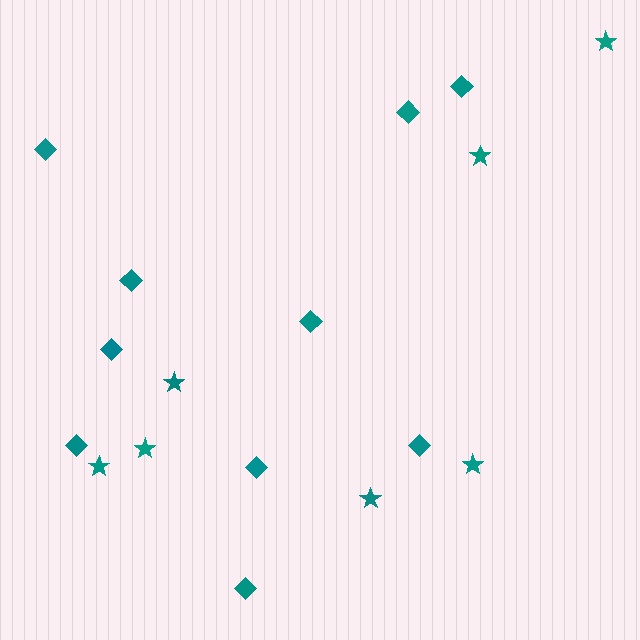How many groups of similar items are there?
There are 2 groups: one group of stars (7) and one group of diamonds (10).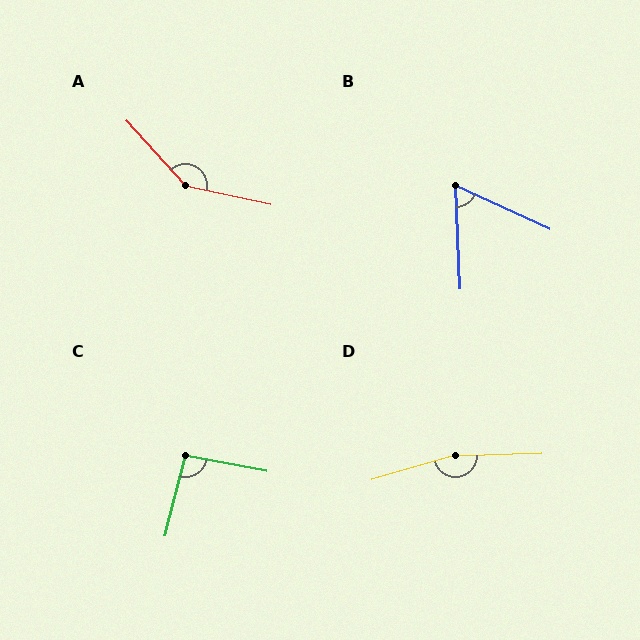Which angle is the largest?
D, at approximately 165 degrees.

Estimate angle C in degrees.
Approximately 93 degrees.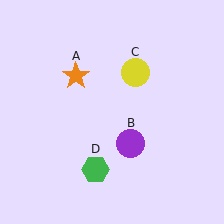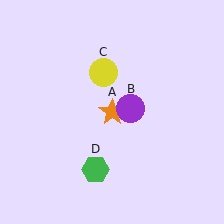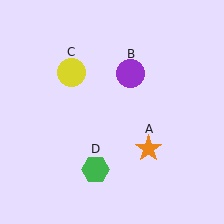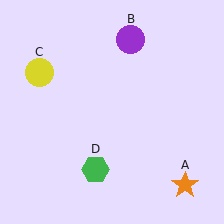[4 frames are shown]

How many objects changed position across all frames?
3 objects changed position: orange star (object A), purple circle (object B), yellow circle (object C).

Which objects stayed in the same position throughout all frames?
Green hexagon (object D) remained stationary.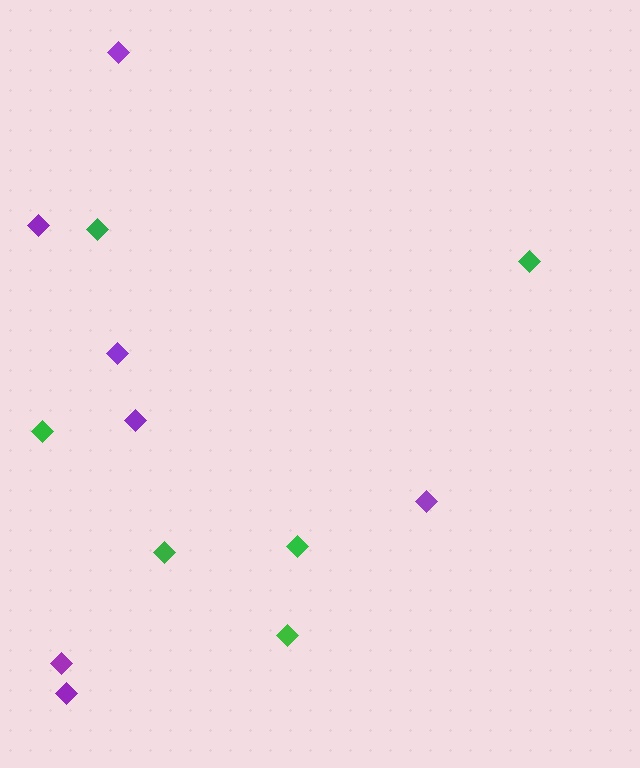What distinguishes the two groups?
There are 2 groups: one group of purple diamonds (7) and one group of green diamonds (6).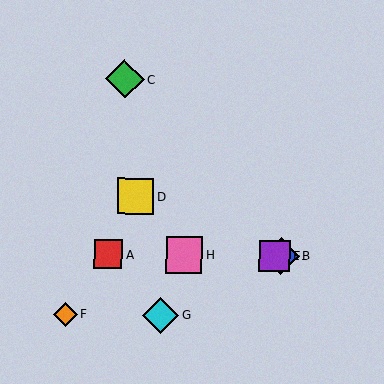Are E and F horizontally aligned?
No, E is at y≈256 and F is at y≈314.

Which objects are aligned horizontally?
Objects A, B, E, H are aligned horizontally.